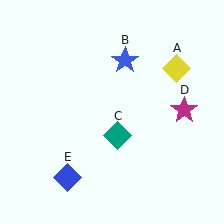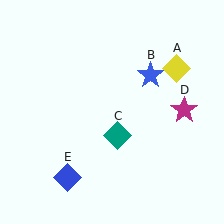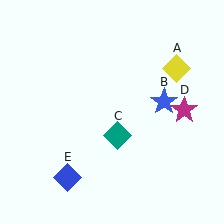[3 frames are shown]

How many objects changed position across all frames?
1 object changed position: blue star (object B).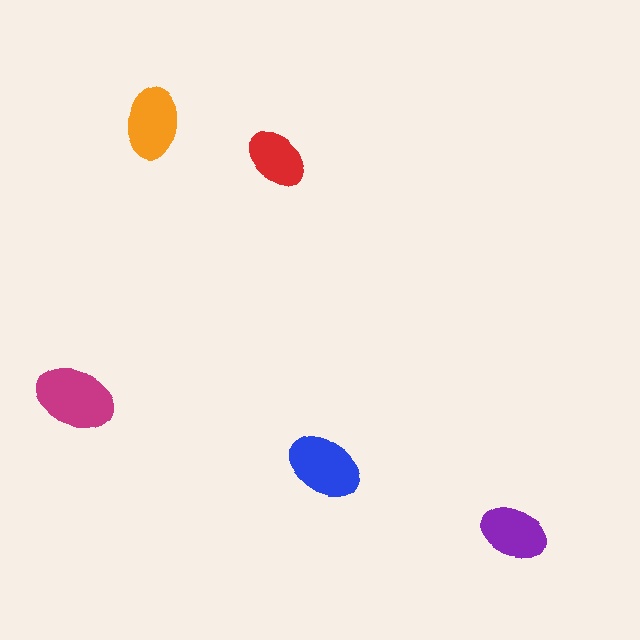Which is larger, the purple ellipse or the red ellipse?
The purple one.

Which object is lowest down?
The purple ellipse is bottommost.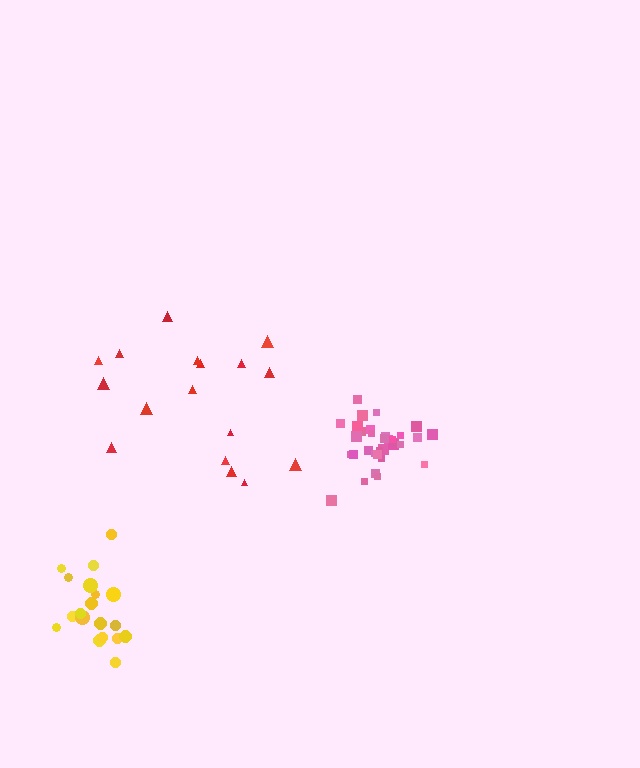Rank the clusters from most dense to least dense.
pink, yellow, red.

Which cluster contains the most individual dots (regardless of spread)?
Pink (33).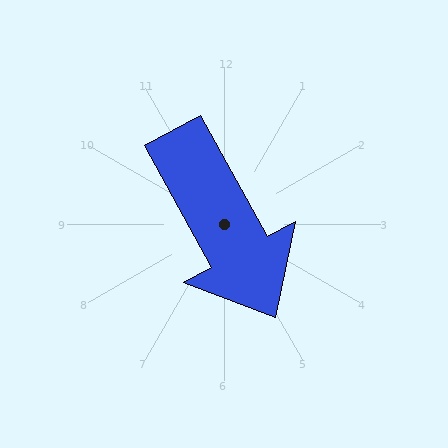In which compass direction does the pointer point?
Southeast.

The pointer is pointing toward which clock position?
Roughly 5 o'clock.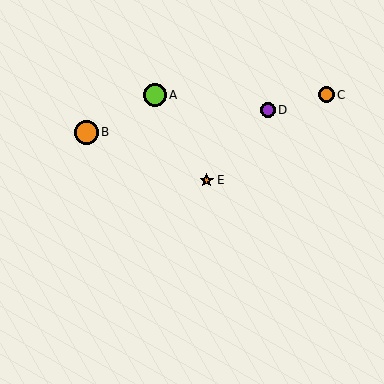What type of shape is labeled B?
Shape B is an orange circle.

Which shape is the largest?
The orange circle (labeled B) is the largest.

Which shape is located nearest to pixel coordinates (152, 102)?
The lime circle (labeled A) at (155, 95) is nearest to that location.